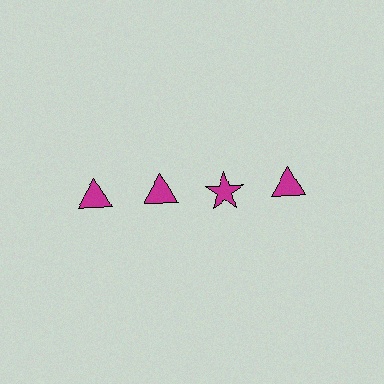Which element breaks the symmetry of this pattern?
The magenta star in the top row, center column breaks the symmetry. All other shapes are magenta triangles.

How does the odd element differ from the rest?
It has a different shape: star instead of triangle.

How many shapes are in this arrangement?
There are 4 shapes arranged in a grid pattern.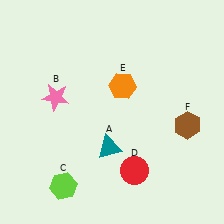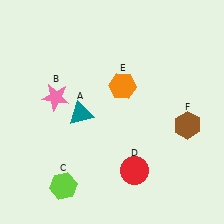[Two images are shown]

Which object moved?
The teal triangle (A) moved up.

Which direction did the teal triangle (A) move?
The teal triangle (A) moved up.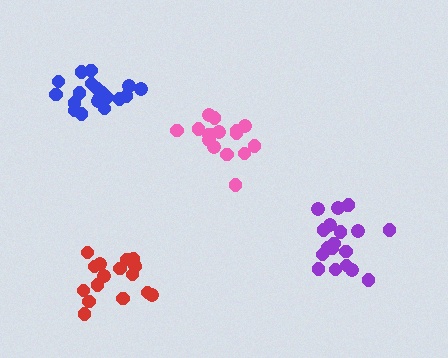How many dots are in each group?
Group 1: 16 dots, Group 2: 17 dots, Group 3: 19 dots, Group 4: 19 dots (71 total).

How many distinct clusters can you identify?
There are 4 distinct clusters.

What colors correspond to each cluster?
The clusters are colored: pink, red, blue, purple.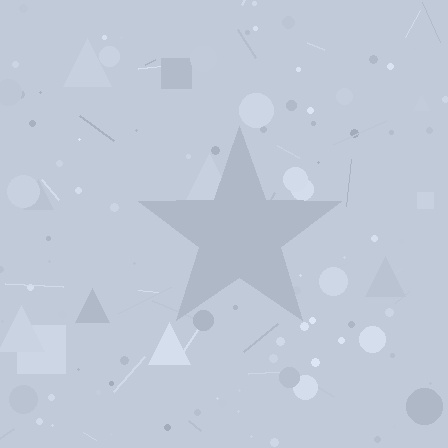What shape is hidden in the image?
A star is hidden in the image.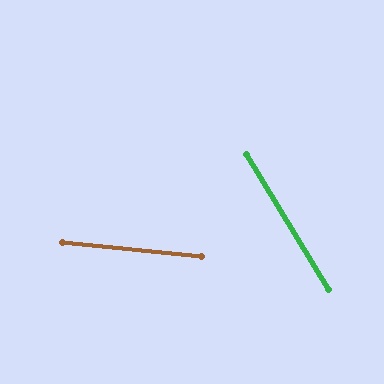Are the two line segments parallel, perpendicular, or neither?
Neither parallel nor perpendicular — they differ by about 53°.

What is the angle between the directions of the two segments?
Approximately 53 degrees.